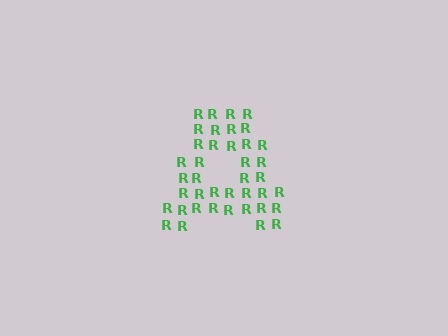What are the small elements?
The small elements are letter R's.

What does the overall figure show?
The overall figure shows the letter A.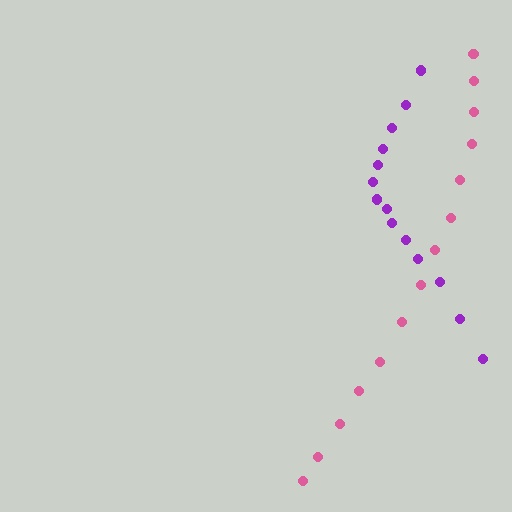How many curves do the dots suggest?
There are 2 distinct paths.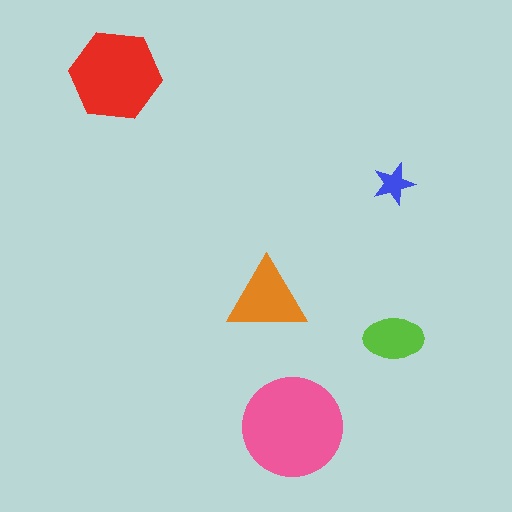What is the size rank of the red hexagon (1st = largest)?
2nd.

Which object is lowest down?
The pink circle is bottommost.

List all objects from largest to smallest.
The pink circle, the red hexagon, the orange triangle, the lime ellipse, the blue star.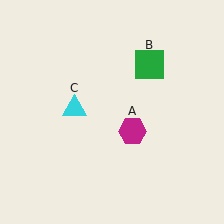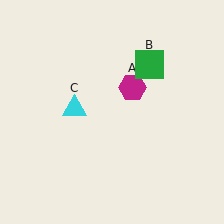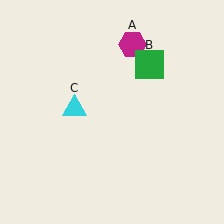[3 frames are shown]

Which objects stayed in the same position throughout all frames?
Green square (object B) and cyan triangle (object C) remained stationary.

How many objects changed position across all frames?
1 object changed position: magenta hexagon (object A).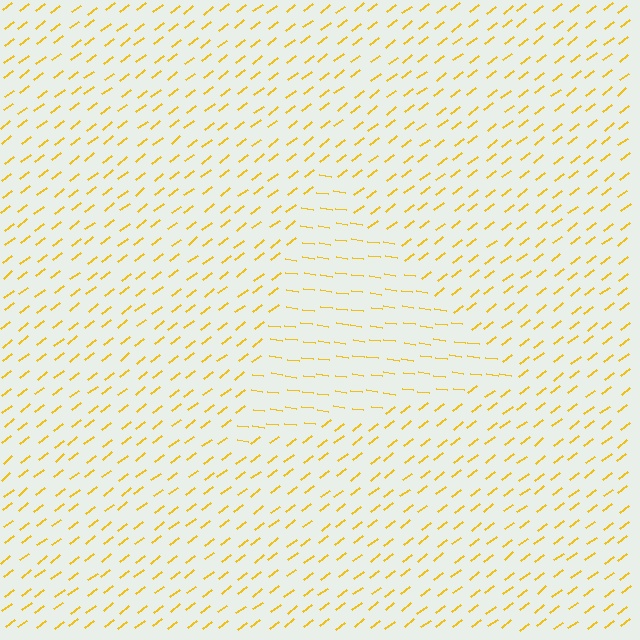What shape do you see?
I see a triangle.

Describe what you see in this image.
The image is filled with small yellow line segments. A triangle region in the image has lines oriented differently from the surrounding lines, creating a visible texture boundary.